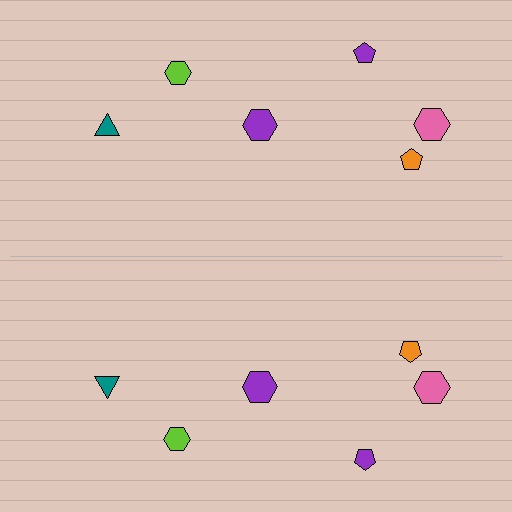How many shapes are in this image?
There are 12 shapes in this image.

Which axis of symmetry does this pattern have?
The pattern has a horizontal axis of symmetry running through the center of the image.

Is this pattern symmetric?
Yes, this pattern has bilateral (reflection) symmetry.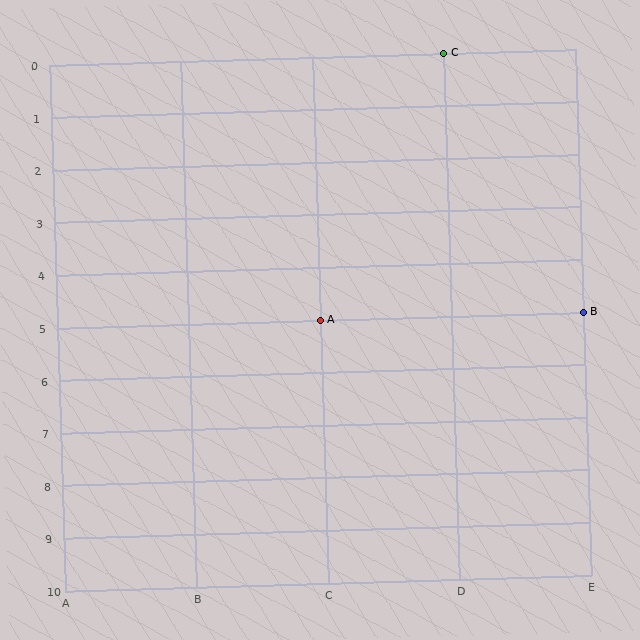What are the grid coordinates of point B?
Point B is at grid coordinates (E, 5).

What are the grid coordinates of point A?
Point A is at grid coordinates (C, 5).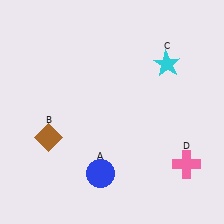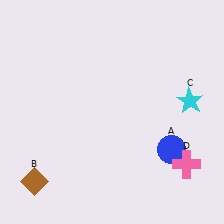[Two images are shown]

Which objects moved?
The objects that moved are: the blue circle (A), the brown diamond (B), the cyan star (C).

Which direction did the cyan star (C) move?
The cyan star (C) moved down.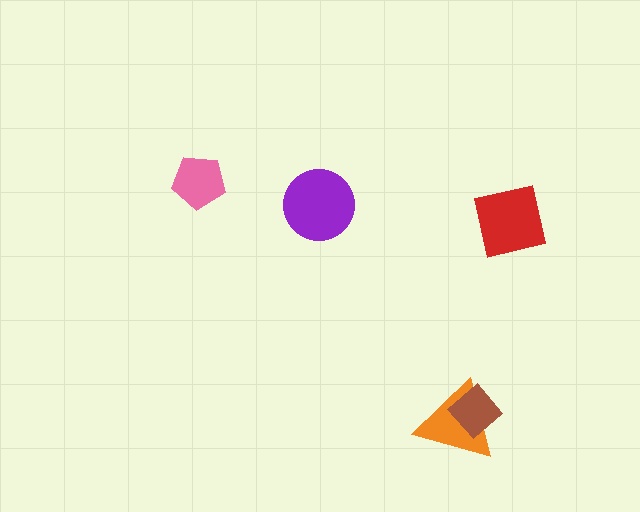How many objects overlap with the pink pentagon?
0 objects overlap with the pink pentagon.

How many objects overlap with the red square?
0 objects overlap with the red square.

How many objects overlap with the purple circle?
0 objects overlap with the purple circle.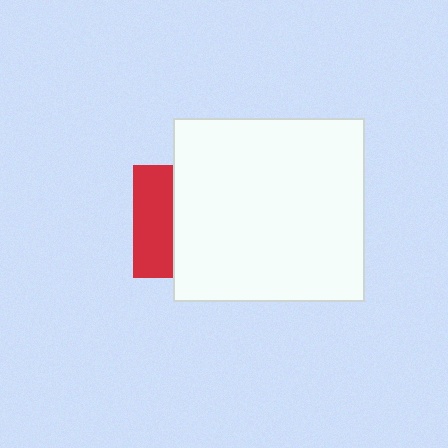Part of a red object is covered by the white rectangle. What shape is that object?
It is a square.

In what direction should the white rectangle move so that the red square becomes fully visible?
The white rectangle should move right. That is the shortest direction to clear the overlap and leave the red square fully visible.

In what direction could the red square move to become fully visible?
The red square could move left. That would shift it out from behind the white rectangle entirely.